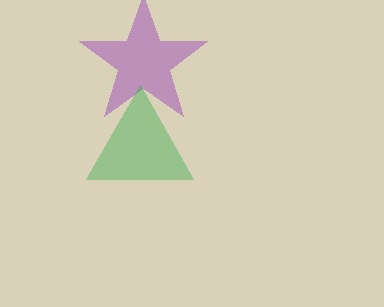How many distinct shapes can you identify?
There are 2 distinct shapes: a purple star, a green triangle.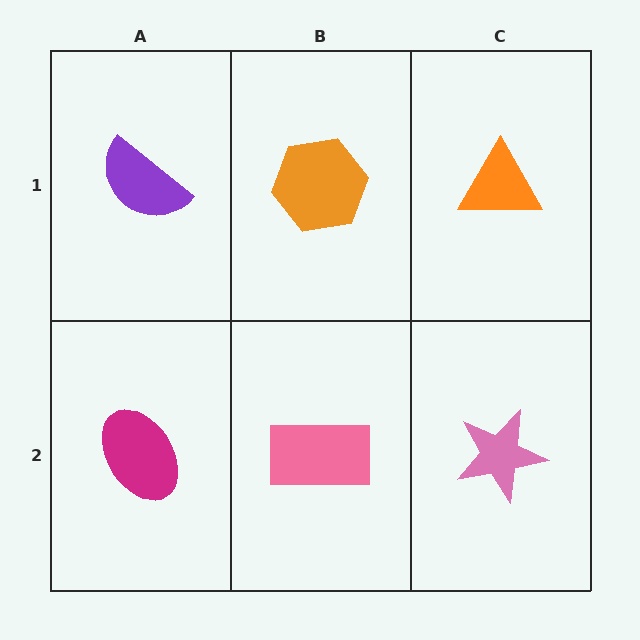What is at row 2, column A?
A magenta ellipse.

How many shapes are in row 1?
3 shapes.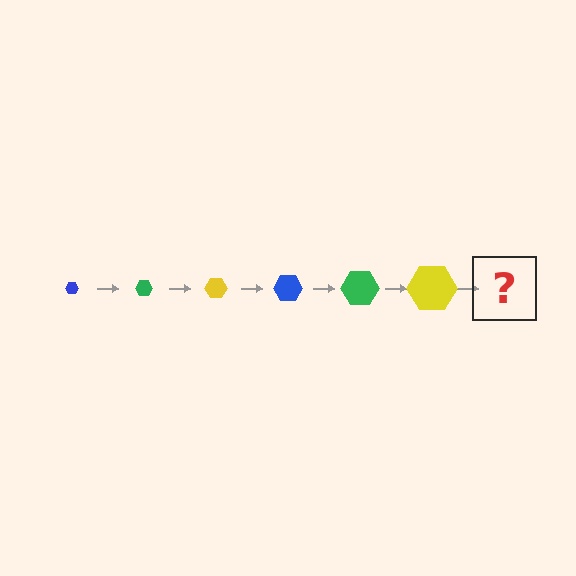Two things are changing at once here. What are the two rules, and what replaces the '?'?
The two rules are that the hexagon grows larger each step and the color cycles through blue, green, and yellow. The '?' should be a blue hexagon, larger than the previous one.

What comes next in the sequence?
The next element should be a blue hexagon, larger than the previous one.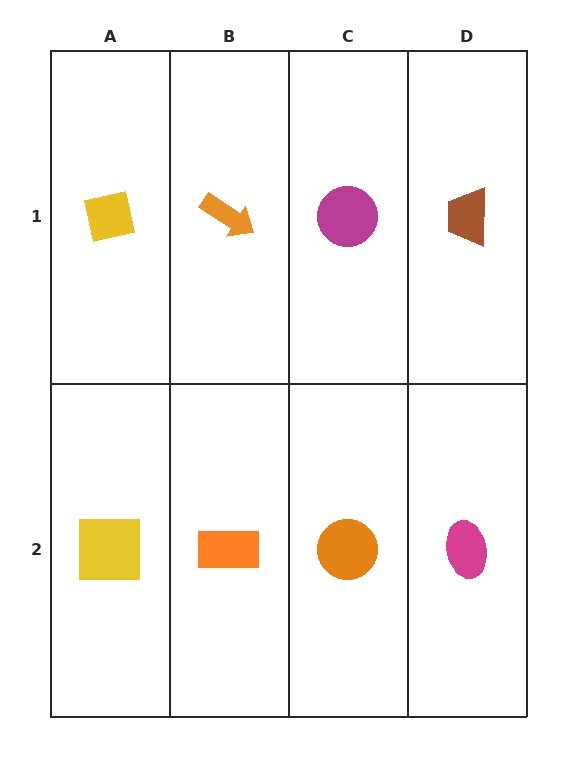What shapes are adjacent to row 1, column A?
A yellow square (row 2, column A), an orange arrow (row 1, column B).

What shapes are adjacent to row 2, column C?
A magenta circle (row 1, column C), an orange rectangle (row 2, column B), a magenta ellipse (row 2, column D).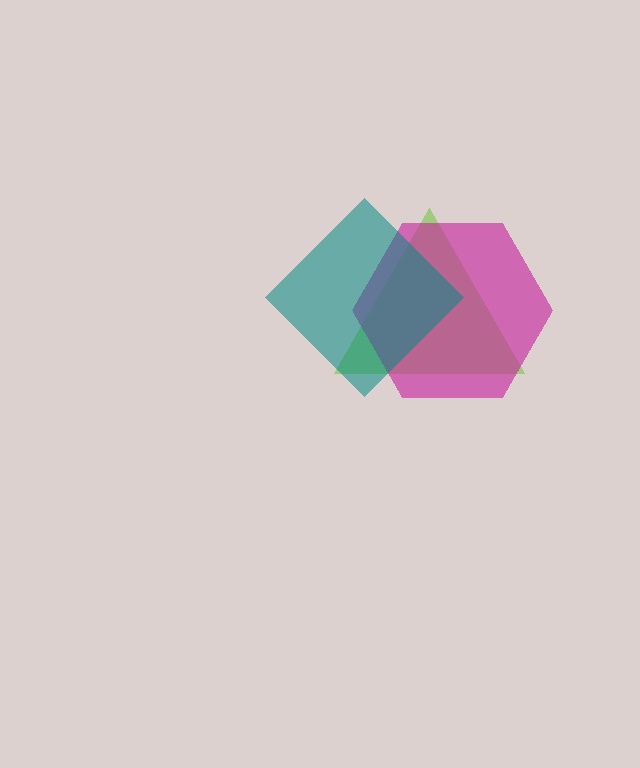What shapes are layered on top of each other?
The layered shapes are: a lime triangle, a magenta hexagon, a teal diamond.